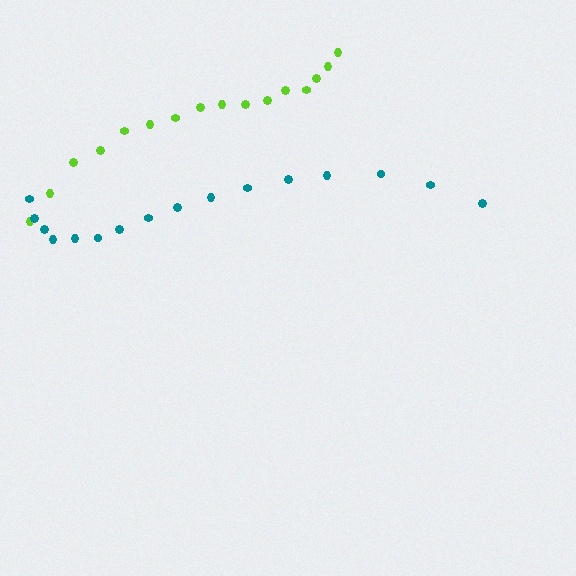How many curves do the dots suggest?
There are 2 distinct paths.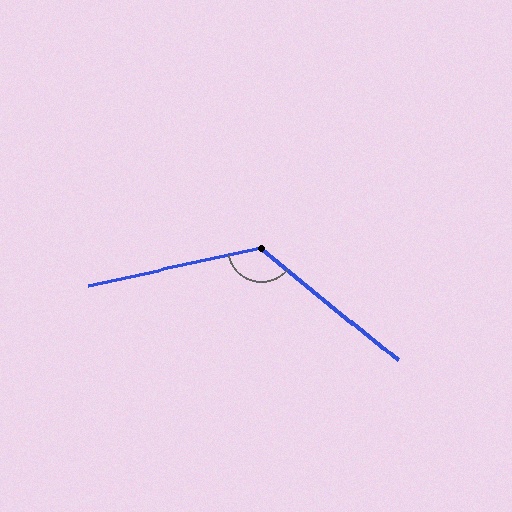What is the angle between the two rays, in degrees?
Approximately 129 degrees.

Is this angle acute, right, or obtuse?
It is obtuse.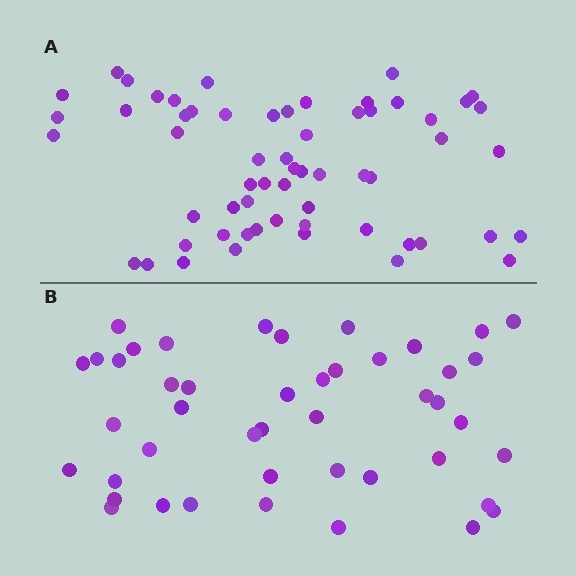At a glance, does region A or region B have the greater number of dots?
Region A (the top region) has more dots.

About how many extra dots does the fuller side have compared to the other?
Region A has approximately 15 more dots than region B.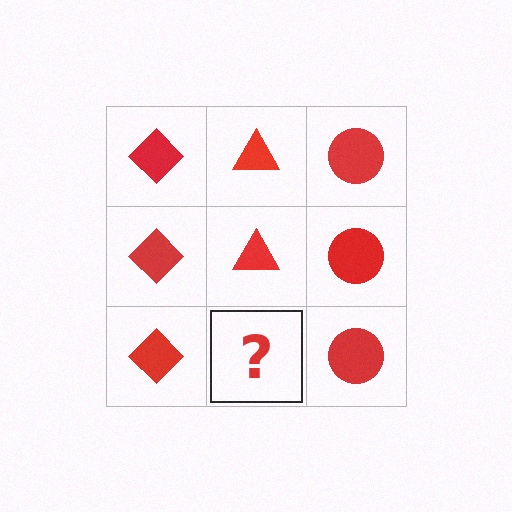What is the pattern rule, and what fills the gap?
The rule is that each column has a consistent shape. The gap should be filled with a red triangle.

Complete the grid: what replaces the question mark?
The question mark should be replaced with a red triangle.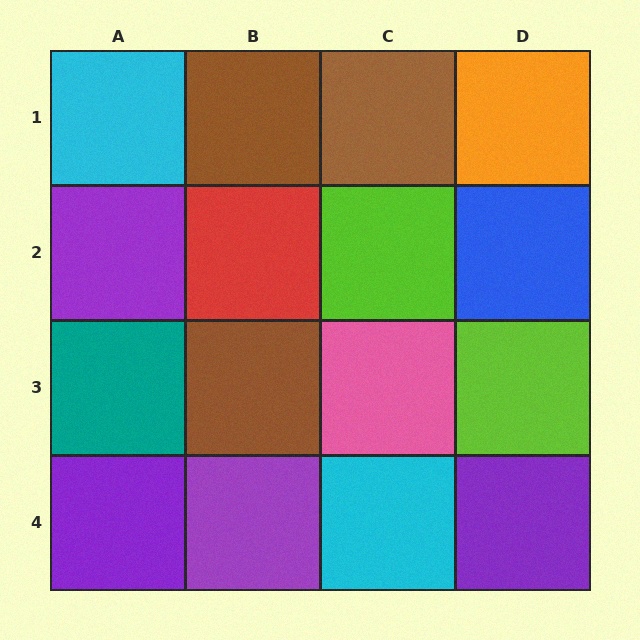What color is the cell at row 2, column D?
Blue.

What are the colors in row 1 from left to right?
Cyan, brown, brown, orange.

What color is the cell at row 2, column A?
Purple.